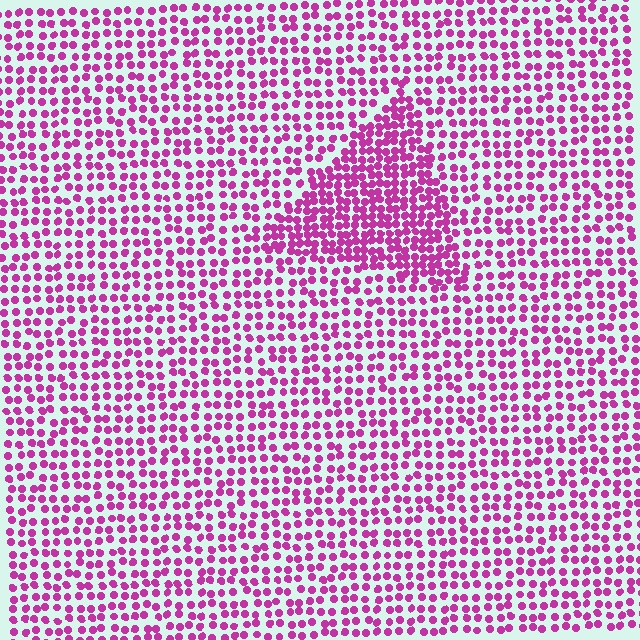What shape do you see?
I see a triangle.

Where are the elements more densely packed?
The elements are more densely packed inside the triangle boundary.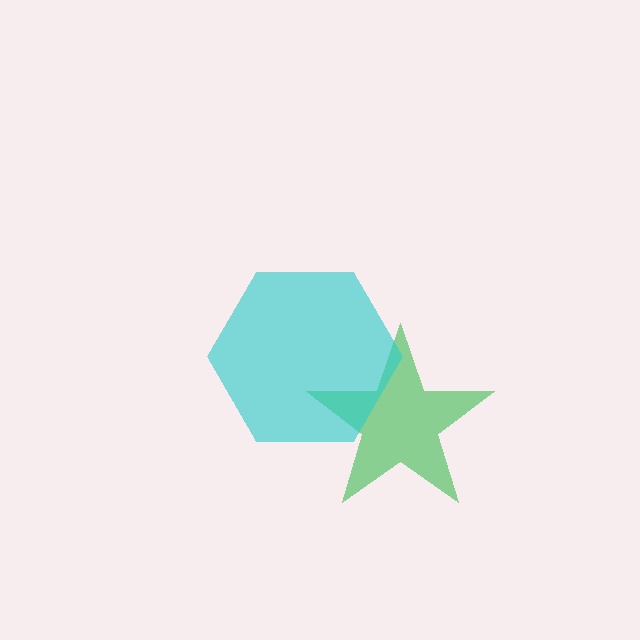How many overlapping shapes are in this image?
There are 2 overlapping shapes in the image.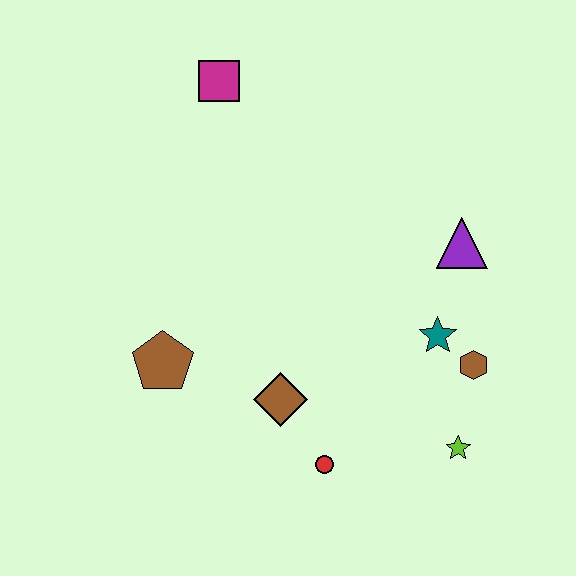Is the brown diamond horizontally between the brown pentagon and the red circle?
Yes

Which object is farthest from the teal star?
The magenta square is farthest from the teal star.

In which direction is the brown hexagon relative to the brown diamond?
The brown hexagon is to the right of the brown diamond.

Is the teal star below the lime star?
No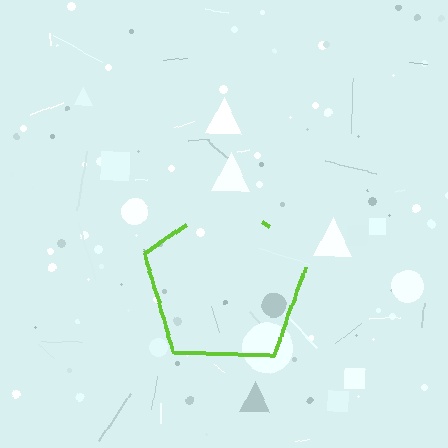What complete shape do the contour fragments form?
The contour fragments form a pentagon.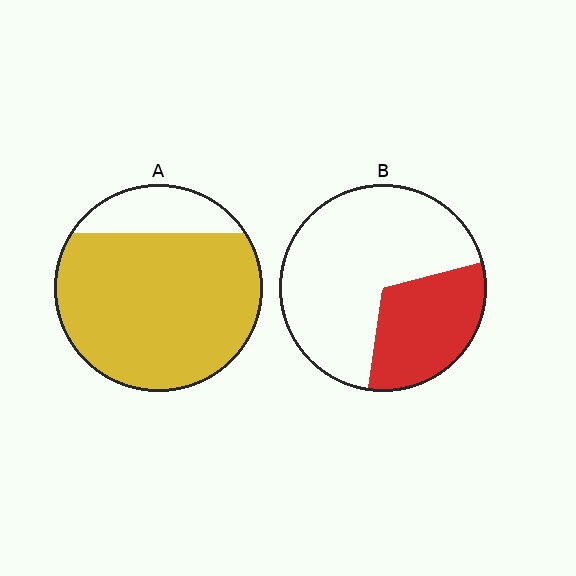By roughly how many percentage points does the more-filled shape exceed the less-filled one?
By roughly 50 percentage points (A over B).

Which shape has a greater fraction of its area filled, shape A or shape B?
Shape A.